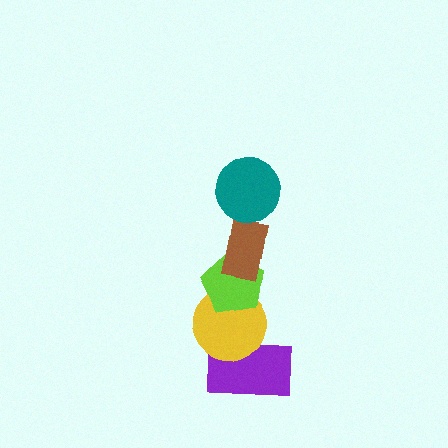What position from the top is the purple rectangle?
The purple rectangle is 5th from the top.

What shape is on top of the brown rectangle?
The teal circle is on top of the brown rectangle.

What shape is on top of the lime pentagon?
The brown rectangle is on top of the lime pentagon.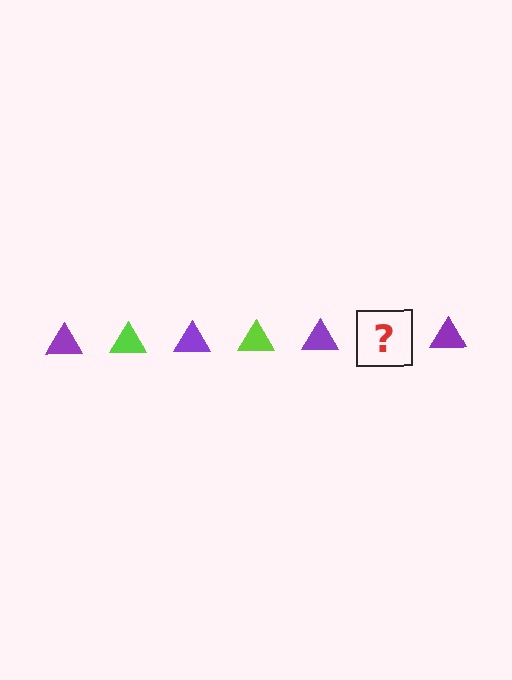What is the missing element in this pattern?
The missing element is a lime triangle.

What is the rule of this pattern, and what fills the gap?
The rule is that the pattern cycles through purple, lime triangles. The gap should be filled with a lime triangle.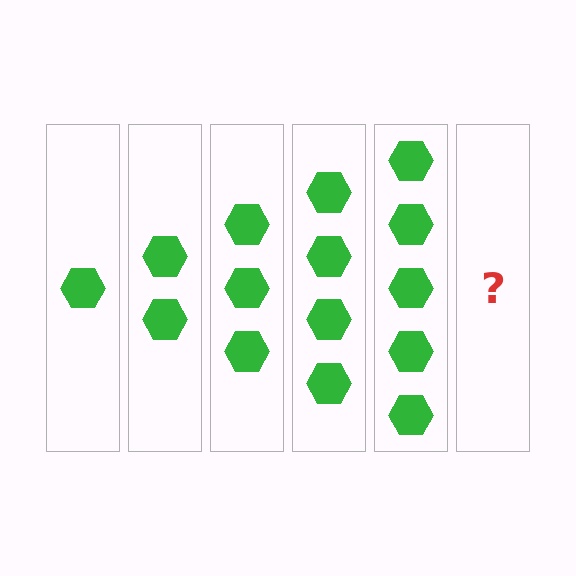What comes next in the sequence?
The next element should be 6 hexagons.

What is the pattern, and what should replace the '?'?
The pattern is that each step adds one more hexagon. The '?' should be 6 hexagons.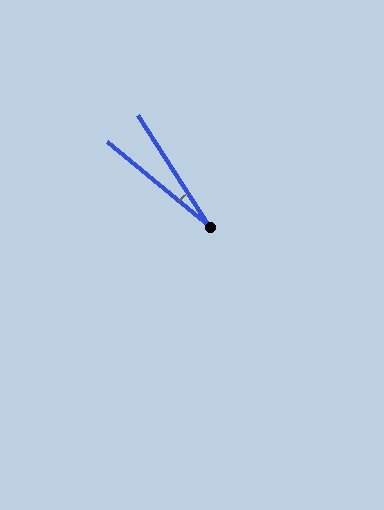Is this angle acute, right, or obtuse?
It is acute.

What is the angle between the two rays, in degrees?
Approximately 17 degrees.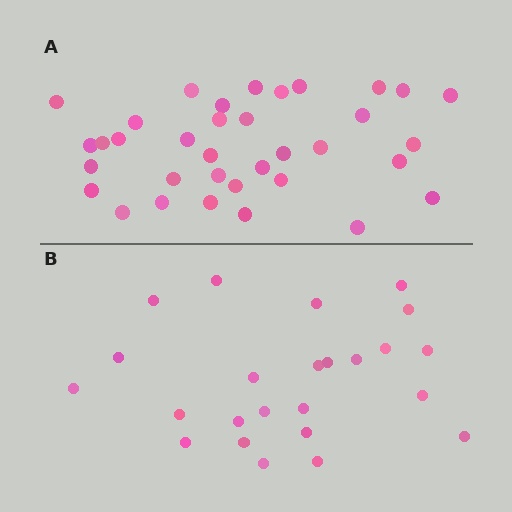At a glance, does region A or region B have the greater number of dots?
Region A (the top region) has more dots.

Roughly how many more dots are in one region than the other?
Region A has roughly 12 or so more dots than region B.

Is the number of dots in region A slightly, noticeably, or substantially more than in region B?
Region A has substantially more. The ratio is roughly 1.5 to 1.